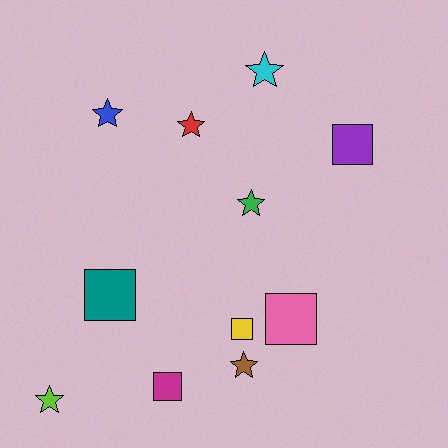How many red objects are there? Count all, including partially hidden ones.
There is 1 red object.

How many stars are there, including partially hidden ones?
There are 6 stars.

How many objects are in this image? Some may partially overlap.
There are 11 objects.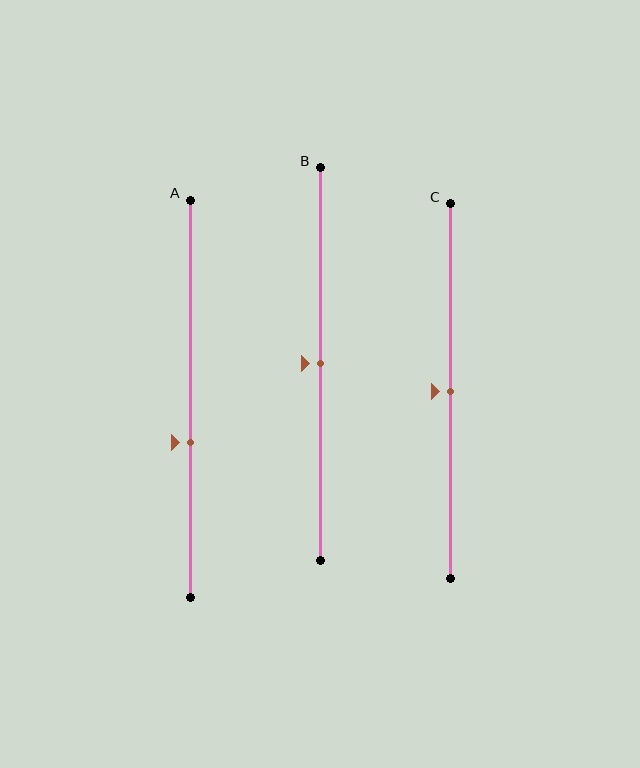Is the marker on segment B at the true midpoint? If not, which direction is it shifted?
Yes, the marker on segment B is at the true midpoint.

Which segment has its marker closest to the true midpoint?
Segment B has its marker closest to the true midpoint.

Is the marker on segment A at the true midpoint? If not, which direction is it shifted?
No, the marker on segment A is shifted downward by about 11% of the segment length.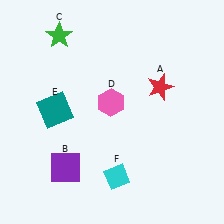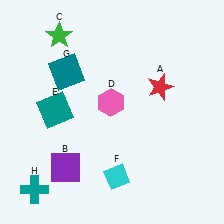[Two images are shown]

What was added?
A teal square (G), a teal cross (H) were added in Image 2.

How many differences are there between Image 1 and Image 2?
There are 2 differences between the two images.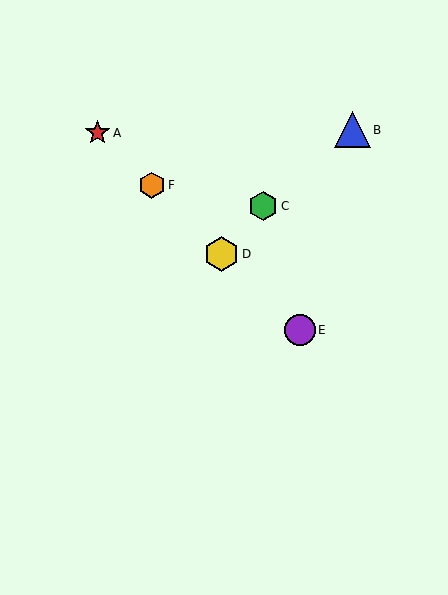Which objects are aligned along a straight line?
Objects A, D, E, F are aligned along a straight line.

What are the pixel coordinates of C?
Object C is at (263, 206).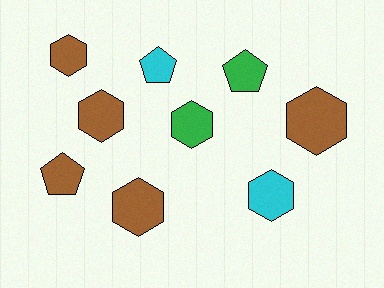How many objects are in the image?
There are 9 objects.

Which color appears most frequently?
Brown, with 5 objects.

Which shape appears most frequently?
Hexagon, with 6 objects.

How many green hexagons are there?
There is 1 green hexagon.